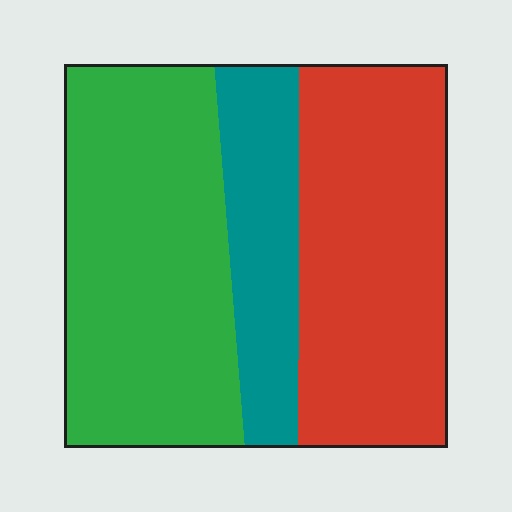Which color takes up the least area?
Teal, at roughly 20%.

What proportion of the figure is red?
Red takes up about two fifths (2/5) of the figure.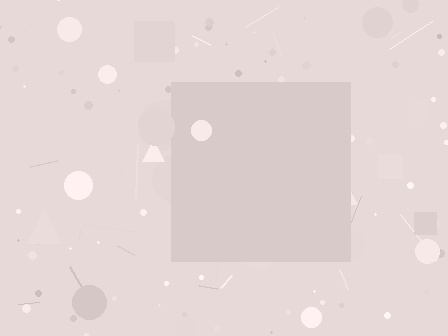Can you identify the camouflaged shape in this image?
The camouflaged shape is a square.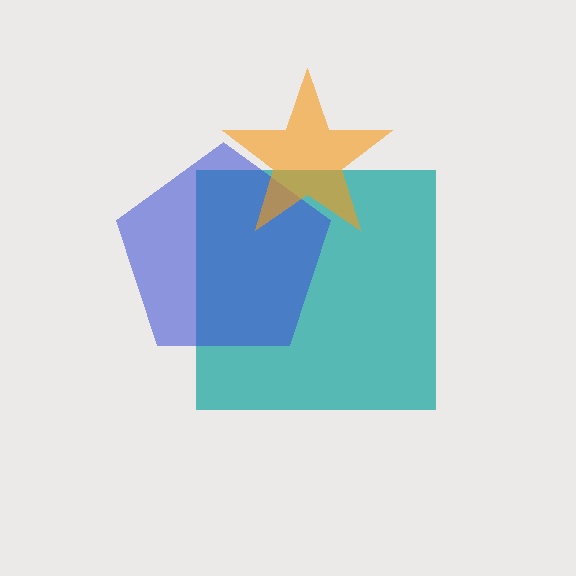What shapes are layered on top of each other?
The layered shapes are: a teal square, a blue pentagon, an orange star.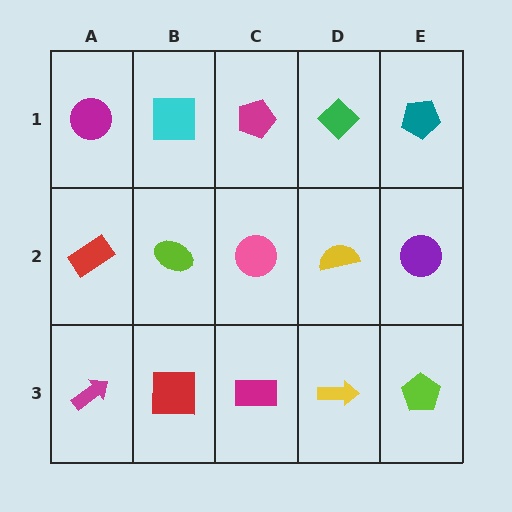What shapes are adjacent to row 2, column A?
A magenta circle (row 1, column A), a magenta arrow (row 3, column A), a lime ellipse (row 2, column B).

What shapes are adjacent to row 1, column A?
A red rectangle (row 2, column A), a cyan square (row 1, column B).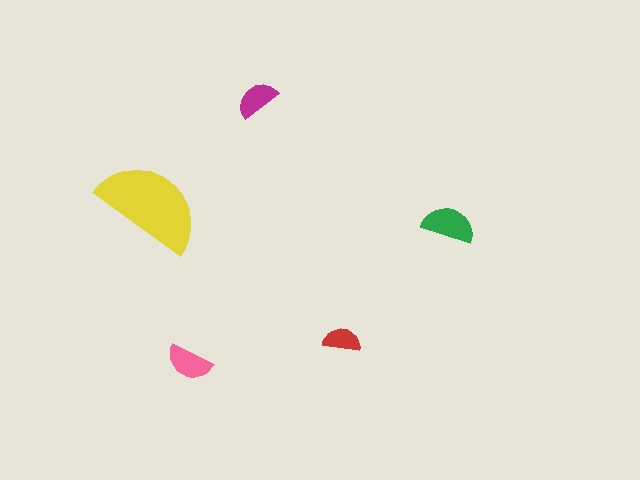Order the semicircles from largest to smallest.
the yellow one, the green one, the pink one, the magenta one, the red one.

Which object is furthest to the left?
The yellow semicircle is leftmost.